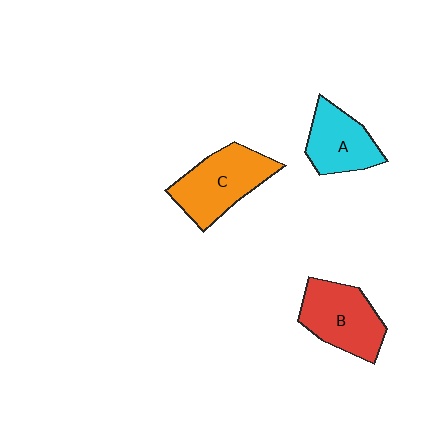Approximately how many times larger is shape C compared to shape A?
Approximately 1.3 times.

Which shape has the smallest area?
Shape A (cyan).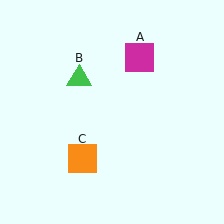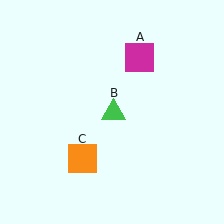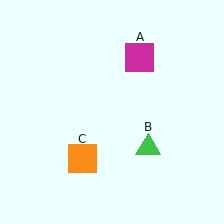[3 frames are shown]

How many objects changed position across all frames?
1 object changed position: green triangle (object B).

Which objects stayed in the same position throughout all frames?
Magenta square (object A) and orange square (object C) remained stationary.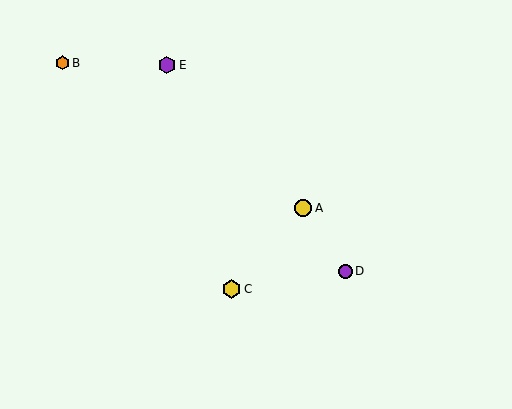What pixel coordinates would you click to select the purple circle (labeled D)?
Click at (345, 271) to select the purple circle D.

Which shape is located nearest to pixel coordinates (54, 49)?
The orange hexagon (labeled B) at (62, 63) is nearest to that location.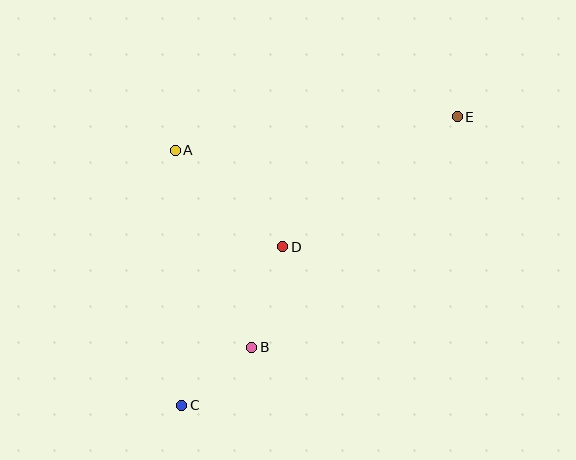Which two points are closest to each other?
Points B and C are closest to each other.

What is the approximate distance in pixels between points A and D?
The distance between A and D is approximately 144 pixels.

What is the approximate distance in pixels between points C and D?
The distance between C and D is approximately 188 pixels.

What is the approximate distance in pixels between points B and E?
The distance between B and E is approximately 308 pixels.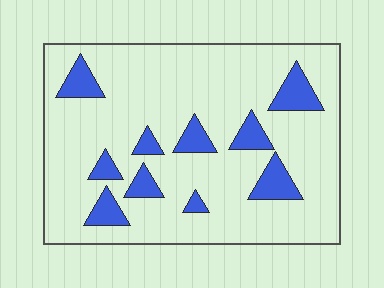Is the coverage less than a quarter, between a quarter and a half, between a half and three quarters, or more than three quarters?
Less than a quarter.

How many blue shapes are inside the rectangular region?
10.